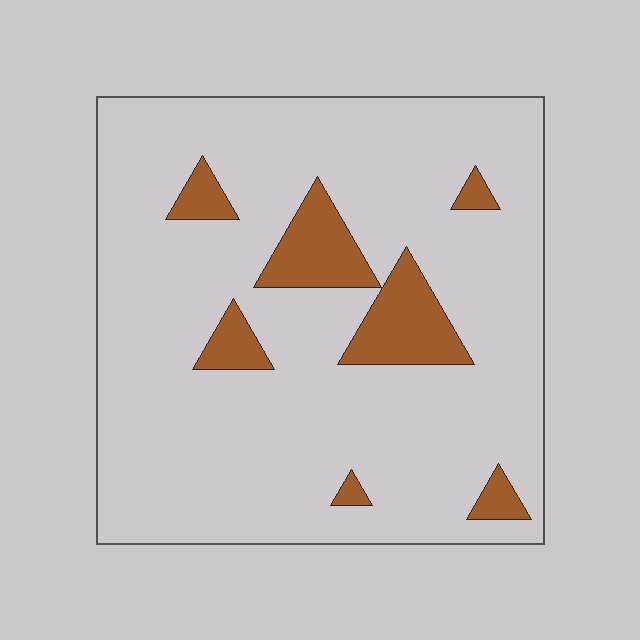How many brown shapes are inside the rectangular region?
7.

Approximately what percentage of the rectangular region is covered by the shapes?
Approximately 10%.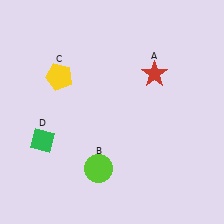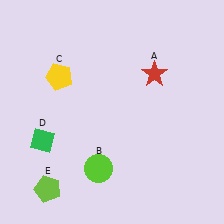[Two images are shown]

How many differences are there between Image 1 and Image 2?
There is 1 difference between the two images.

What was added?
A lime pentagon (E) was added in Image 2.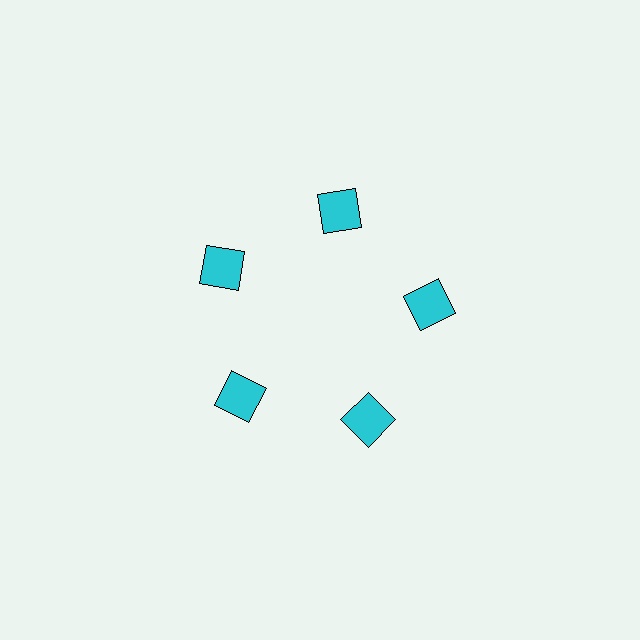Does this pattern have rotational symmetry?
Yes, this pattern has 5-fold rotational symmetry. It looks the same after rotating 72 degrees around the center.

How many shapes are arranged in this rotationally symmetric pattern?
There are 5 shapes, arranged in 5 groups of 1.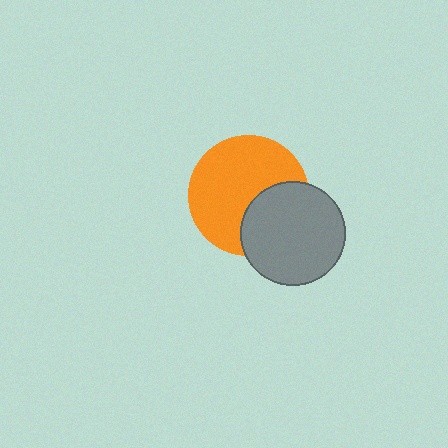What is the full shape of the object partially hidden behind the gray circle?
The partially hidden object is an orange circle.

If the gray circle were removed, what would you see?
You would see the complete orange circle.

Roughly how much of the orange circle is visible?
Most of it is visible (roughly 67%).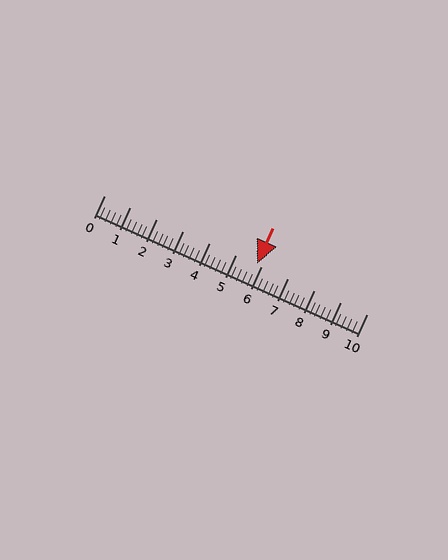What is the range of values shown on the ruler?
The ruler shows values from 0 to 10.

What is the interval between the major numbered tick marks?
The major tick marks are spaced 1 units apart.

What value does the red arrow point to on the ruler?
The red arrow points to approximately 5.8.